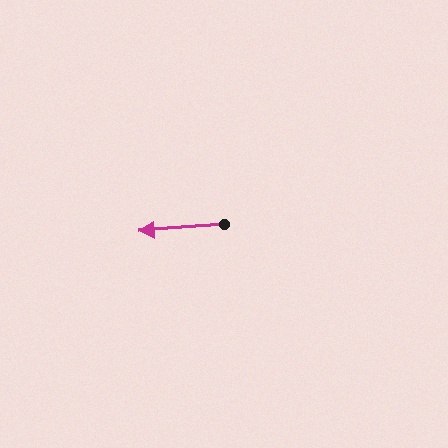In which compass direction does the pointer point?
West.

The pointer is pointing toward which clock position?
Roughly 9 o'clock.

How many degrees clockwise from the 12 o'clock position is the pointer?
Approximately 265 degrees.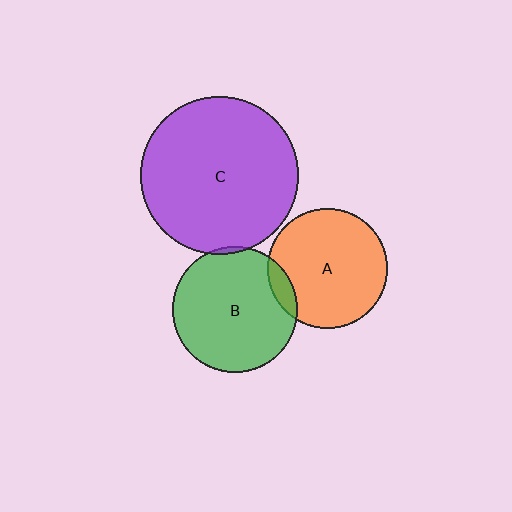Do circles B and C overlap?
Yes.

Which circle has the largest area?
Circle C (purple).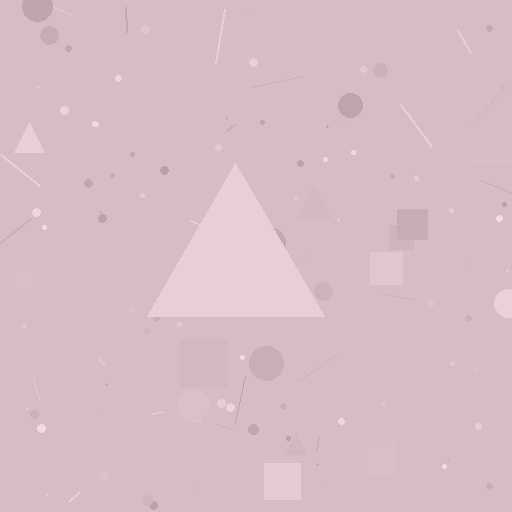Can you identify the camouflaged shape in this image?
The camouflaged shape is a triangle.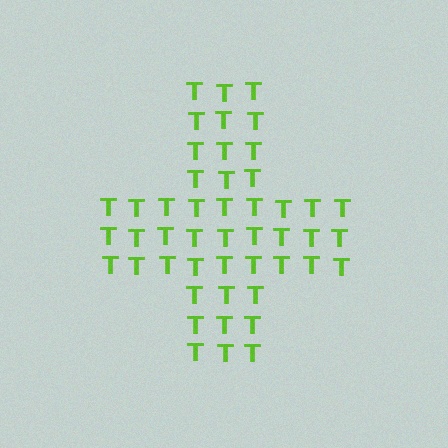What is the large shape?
The large shape is a cross.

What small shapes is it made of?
It is made of small letter T's.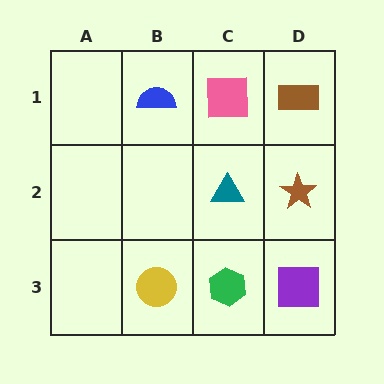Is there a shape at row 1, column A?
No, that cell is empty.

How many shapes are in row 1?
3 shapes.